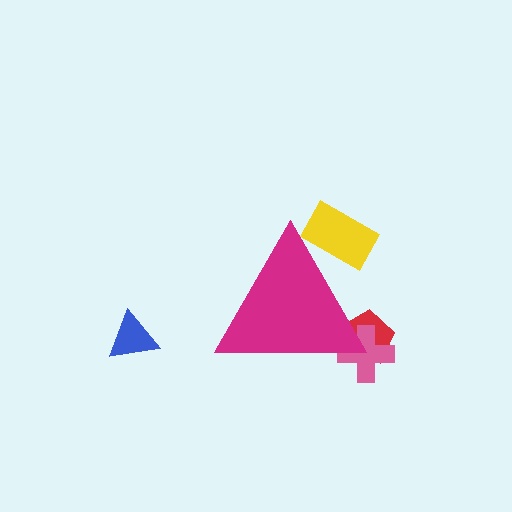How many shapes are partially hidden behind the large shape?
3 shapes are partially hidden.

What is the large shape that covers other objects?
A magenta triangle.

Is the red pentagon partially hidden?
Yes, the red pentagon is partially hidden behind the magenta triangle.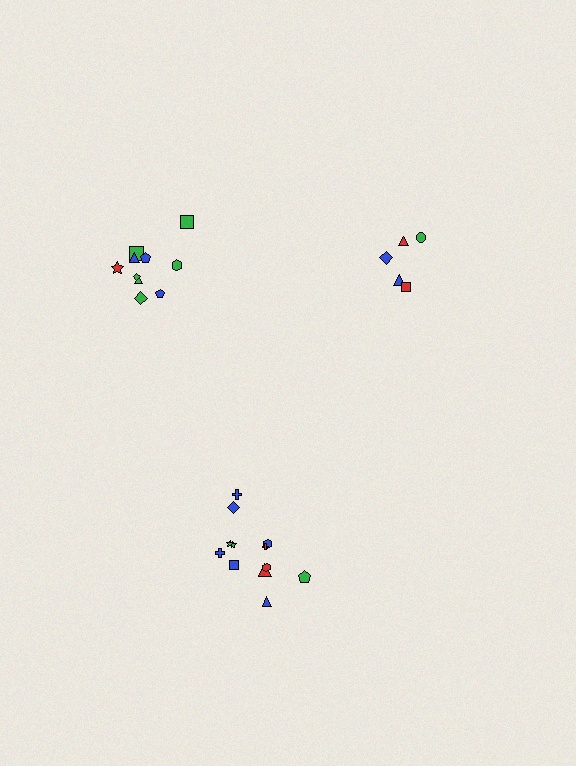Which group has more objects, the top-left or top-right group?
The top-left group.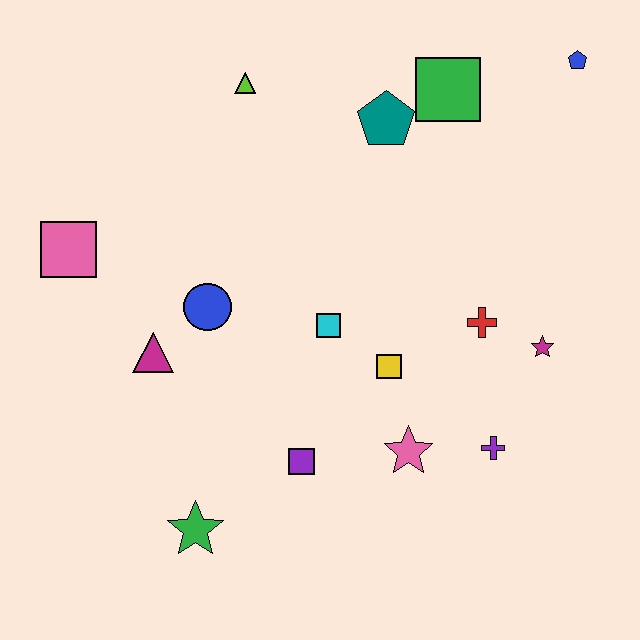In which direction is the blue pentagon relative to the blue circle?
The blue pentagon is to the right of the blue circle.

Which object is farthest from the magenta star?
The pink square is farthest from the magenta star.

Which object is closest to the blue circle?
The magenta triangle is closest to the blue circle.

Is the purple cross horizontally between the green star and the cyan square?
No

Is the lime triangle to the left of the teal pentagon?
Yes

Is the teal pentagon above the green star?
Yes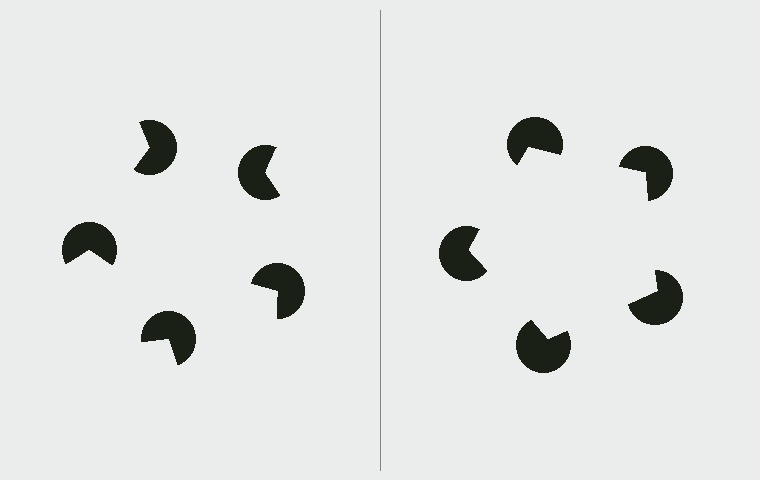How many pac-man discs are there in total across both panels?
10 — 5 on each side.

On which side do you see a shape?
An illusory pentagon appears on the right side. On the left side the wedge cuts are rotated, so no coherent shape forms.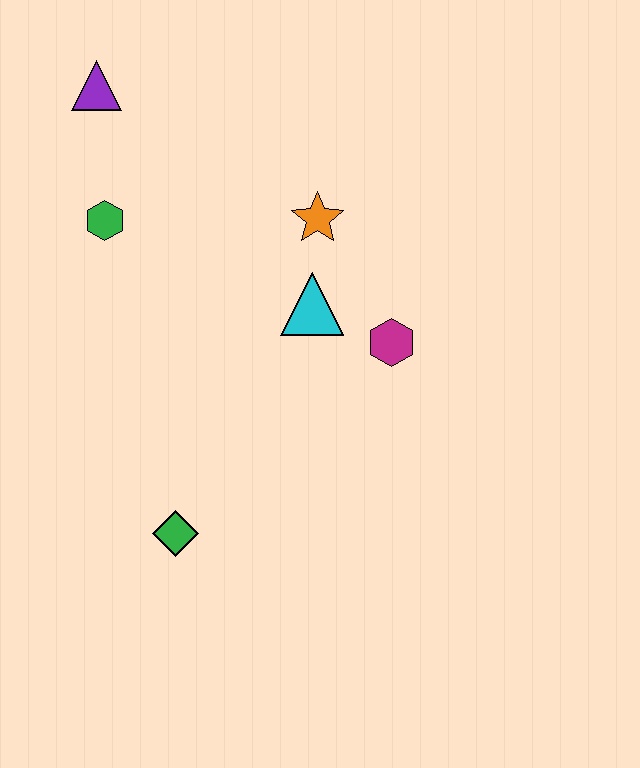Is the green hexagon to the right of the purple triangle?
Yes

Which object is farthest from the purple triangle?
The green diamond is farthest from the purple triangle.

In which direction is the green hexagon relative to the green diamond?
The green hexagon is above the green diamond.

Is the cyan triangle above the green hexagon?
No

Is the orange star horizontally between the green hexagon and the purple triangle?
No